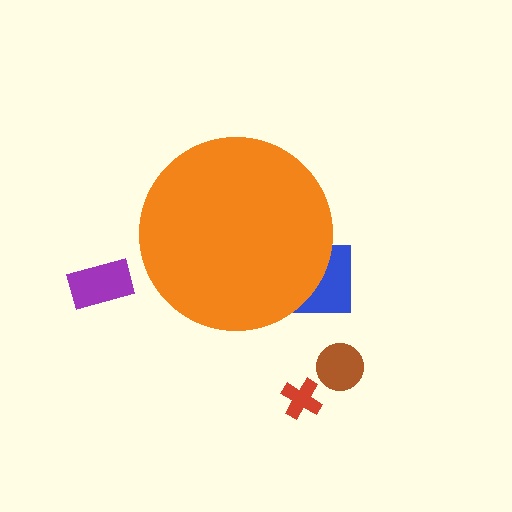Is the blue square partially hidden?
Yes, the blue square is partially hidden behind the orange circle.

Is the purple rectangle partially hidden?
No, the purple rectangle is fully visible.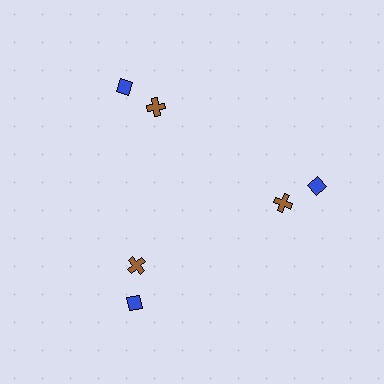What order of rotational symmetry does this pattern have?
This pattern has 3-fold rotational symmetry.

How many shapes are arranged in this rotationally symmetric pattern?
There are 6 shapes, arranged in 3 groups of 2.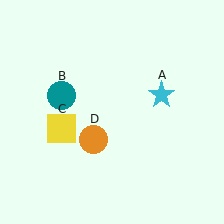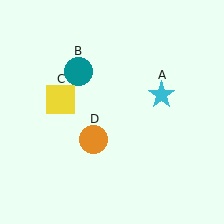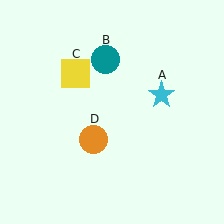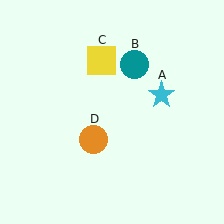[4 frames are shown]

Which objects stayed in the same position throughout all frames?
Cyan star (object A) and orange circle (object D) remained stationary.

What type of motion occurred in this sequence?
The teal circle (object B), yellow square (object C) rotated clockwise around the center of the scene.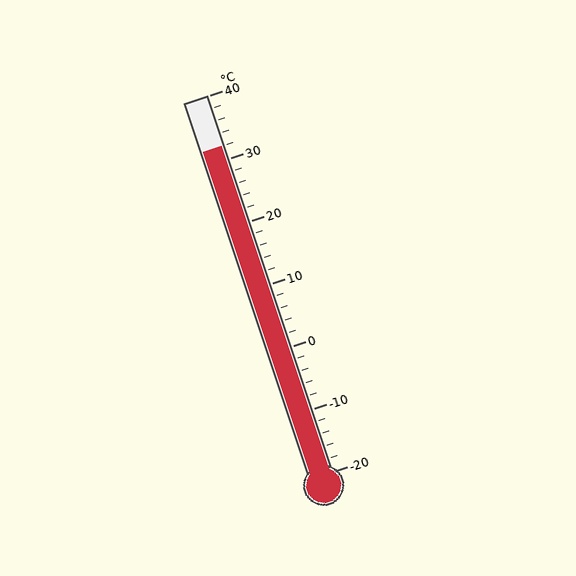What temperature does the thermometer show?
The thermometer shows approximately 32°C.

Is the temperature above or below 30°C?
The temperature is above 30°C.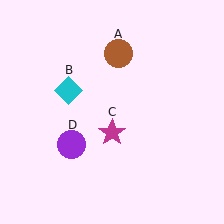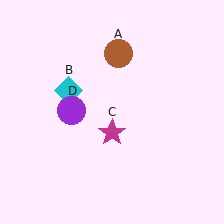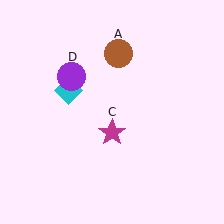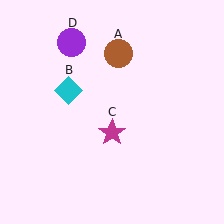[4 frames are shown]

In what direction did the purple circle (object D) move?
The purple circle (object D) moved up.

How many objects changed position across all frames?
1 object changed position: purple circle (object D).